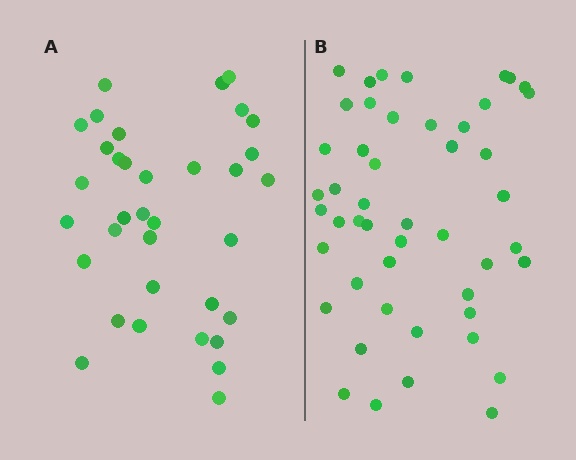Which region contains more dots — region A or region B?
Region B (the right region) has more dots.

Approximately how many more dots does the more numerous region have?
Region B has approximately 15 more dots than region A.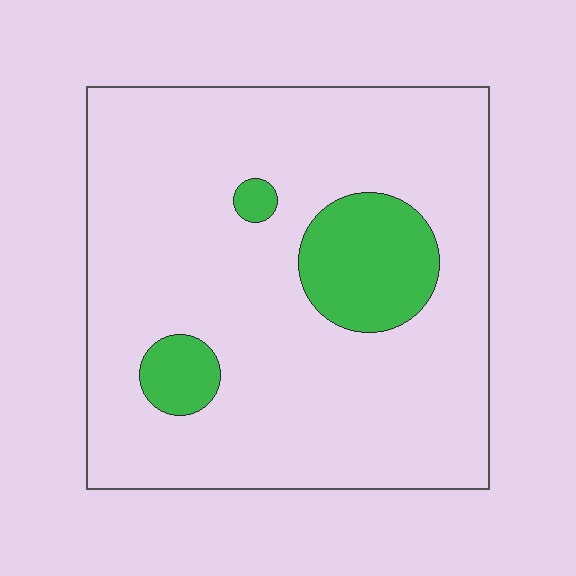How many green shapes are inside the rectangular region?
3.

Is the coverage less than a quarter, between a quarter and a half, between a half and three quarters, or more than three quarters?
Less than a quarter.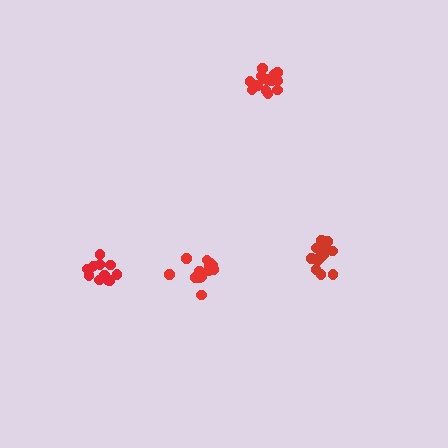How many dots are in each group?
Group 1: 17 dots, Group 2: 12 dots, Group 3: 17 dots, Group 4: 16 dots (62 total).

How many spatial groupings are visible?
There are 4 spatial groupings.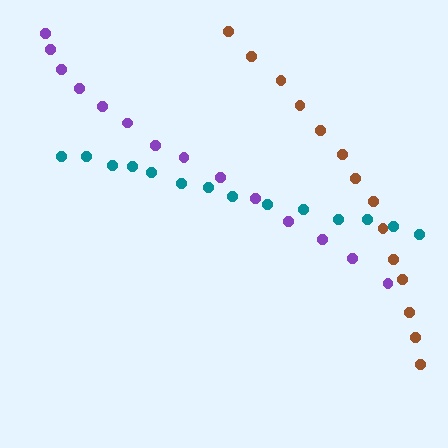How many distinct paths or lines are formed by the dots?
There are 3 distinct paths.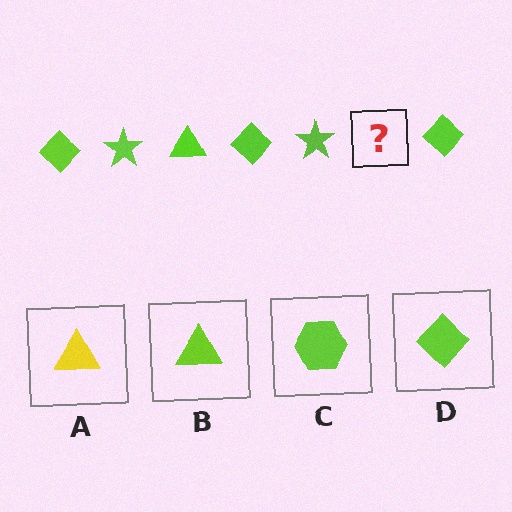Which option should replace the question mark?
Option B.